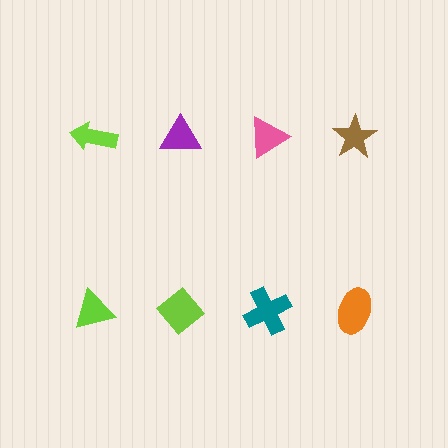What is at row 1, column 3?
A pink triangle.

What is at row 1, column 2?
A purple triangle.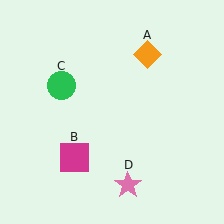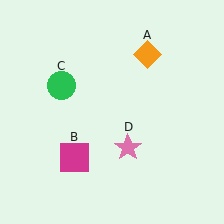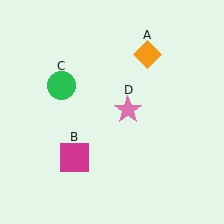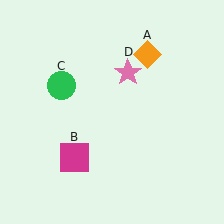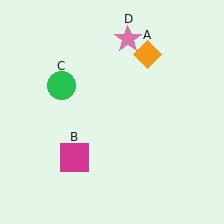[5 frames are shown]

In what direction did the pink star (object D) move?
The pink star (object D) moved up.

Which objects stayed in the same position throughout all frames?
Orange diamond (object A) and magenta square (object B) and green circle (object C) remained stationary.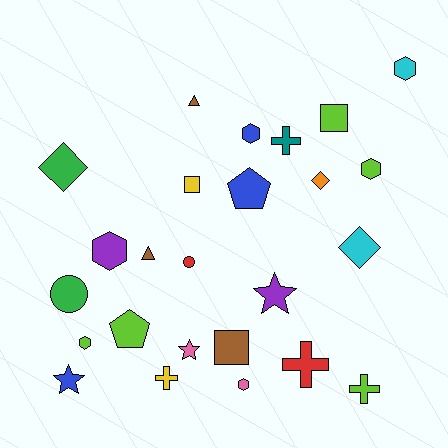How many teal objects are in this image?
There is 1 teal object.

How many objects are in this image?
There are 25 objects.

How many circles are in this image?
There are 2 circles.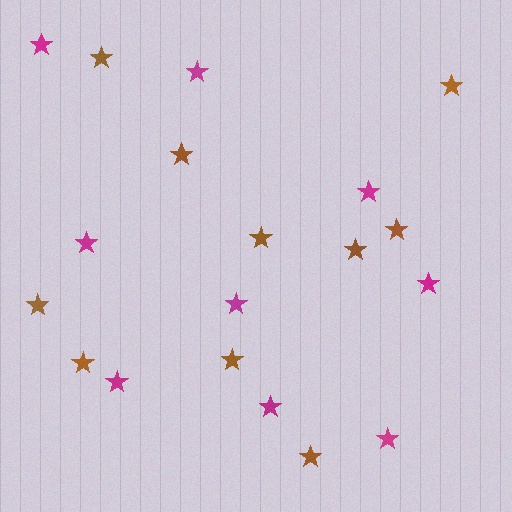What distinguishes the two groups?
There are 2 groups: one group of magenta stars (9) and one group of brown stars (10).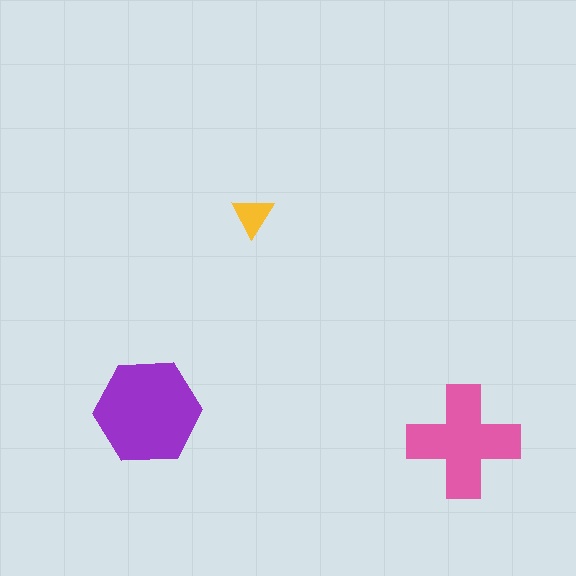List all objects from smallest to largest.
The yellow triangle, the pink cross, the purple hexagon.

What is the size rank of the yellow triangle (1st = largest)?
3rd.